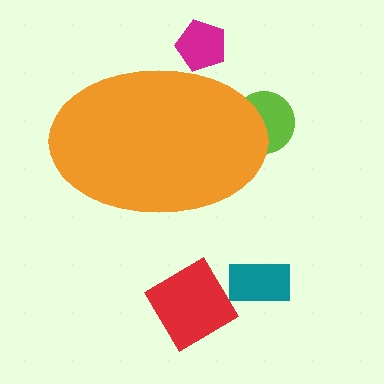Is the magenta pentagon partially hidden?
Yes, the magenta pentagon is partially hidden behind the orange ellipse.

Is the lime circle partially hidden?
Yes, the lime circle is partially hidden behind the orange ellipse.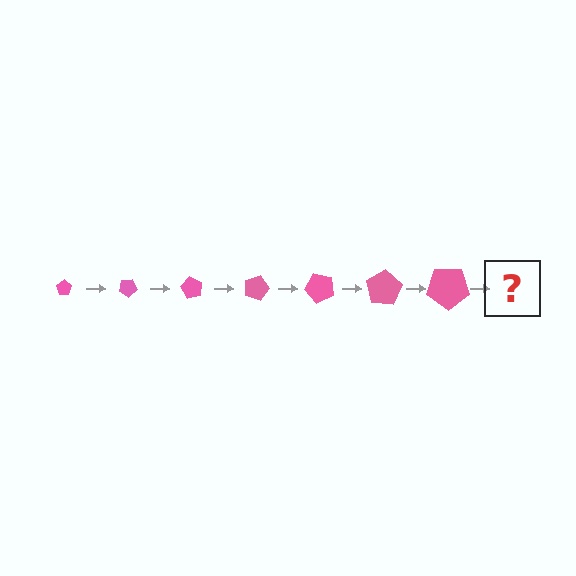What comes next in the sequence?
The next element should be a pentagon, larger than the previous one and rotated 210 degrees from the start.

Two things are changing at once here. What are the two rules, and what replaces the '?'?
The two rules are that the pentagon grows larger each step and it rotates 30 degrees each step. The '?' should be a pentagon, larger than the previous one and rotated 210 degrees from the start.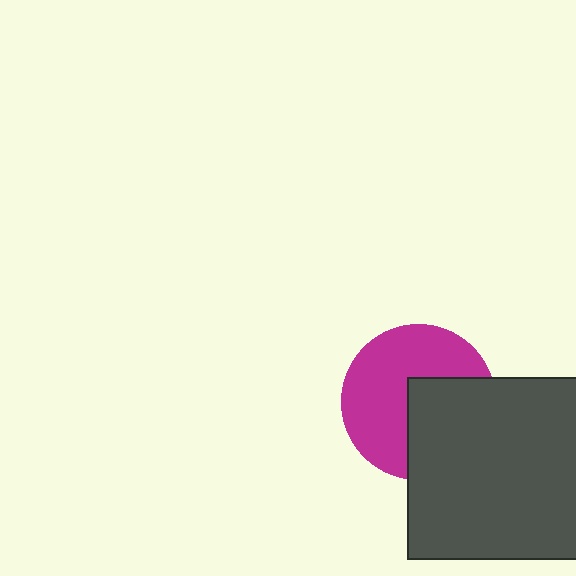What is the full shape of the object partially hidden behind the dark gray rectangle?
The partially hidden object is a magenta circle.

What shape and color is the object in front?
The object in front is a dark gray rectangle.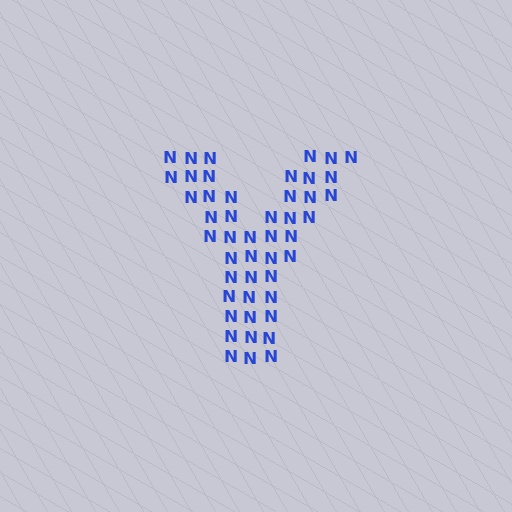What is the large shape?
The large shape is the letter Y.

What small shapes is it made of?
It is made of small letter N's.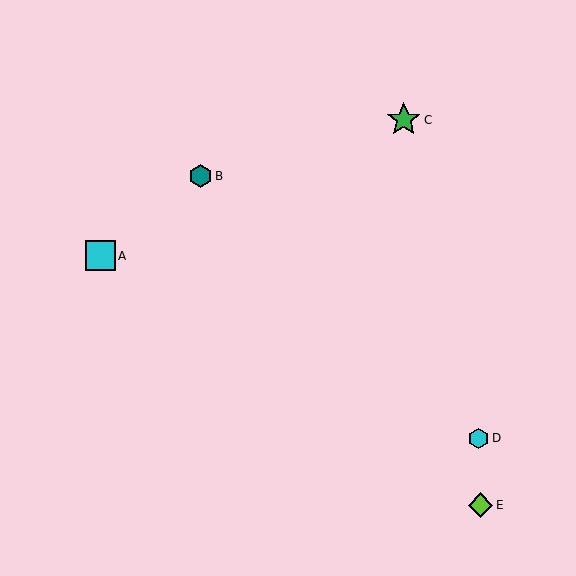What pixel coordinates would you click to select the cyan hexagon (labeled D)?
Click at (479, 439) to select the cyan hexagon D.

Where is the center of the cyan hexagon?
The center of the cyan hexagon is at (479, 439).